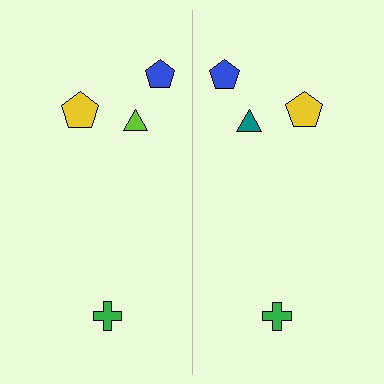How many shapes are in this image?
There are 8 shapes in this image.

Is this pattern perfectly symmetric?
No, the pattern is not perfectly symmetric. The teal triangle on the right side breaks the symmetry — its mirror counterpart is lime.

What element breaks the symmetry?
The teal triangle on the right side breaks the symmetry — its mirror counterpart is lime.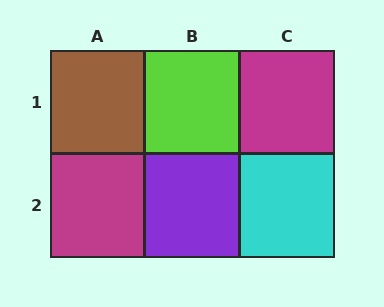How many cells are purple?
1 cell is purple.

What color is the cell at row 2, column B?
Purple.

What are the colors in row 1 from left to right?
Brown, lime, magenta.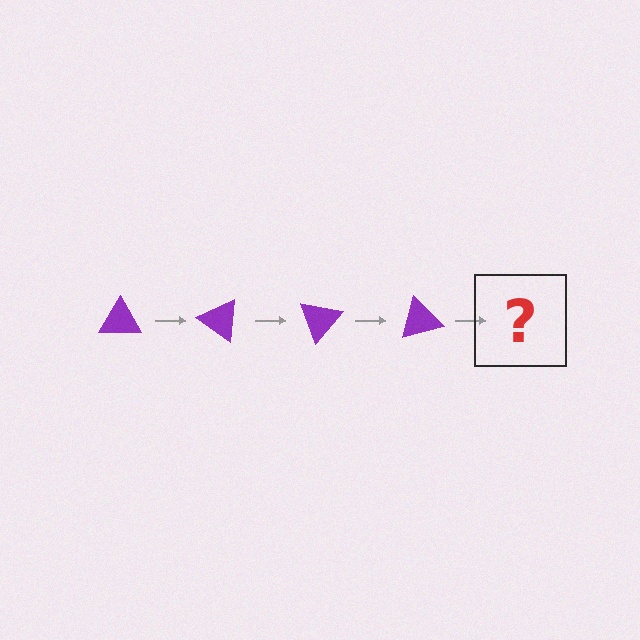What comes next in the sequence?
The next element should be a purple triangle rotated 140 degrees.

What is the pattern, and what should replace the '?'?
The pattern is that the triangle rotates 35 degrees each step. The '?' should be a purple triangle rotated 140 degrees.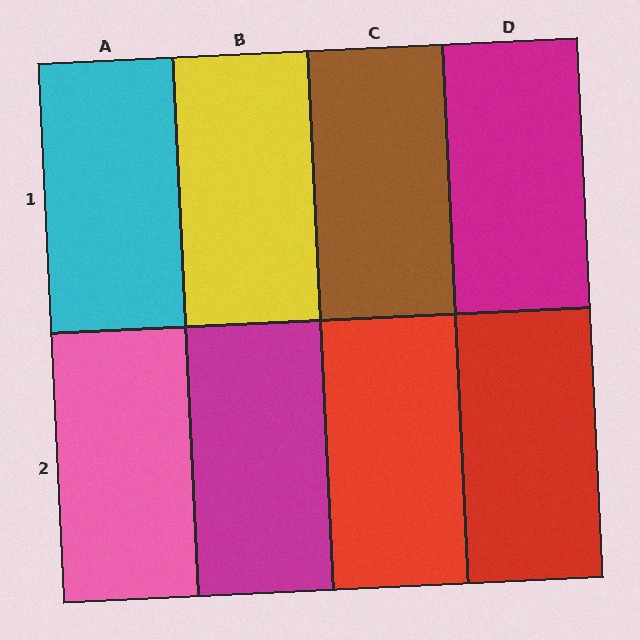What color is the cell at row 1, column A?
Cyan.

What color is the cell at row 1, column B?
Yellow.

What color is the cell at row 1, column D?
Magenta.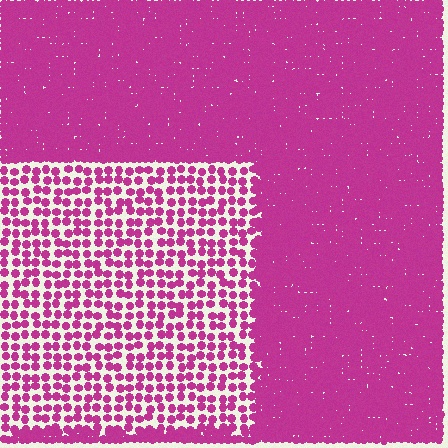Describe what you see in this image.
The image contains small magenta elements arranged at two different densities. A rectangle-shaped region is visible where the elements are less densely packed than the surrounding area.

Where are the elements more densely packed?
The elements are more densely packed outside the rectangle boundary.